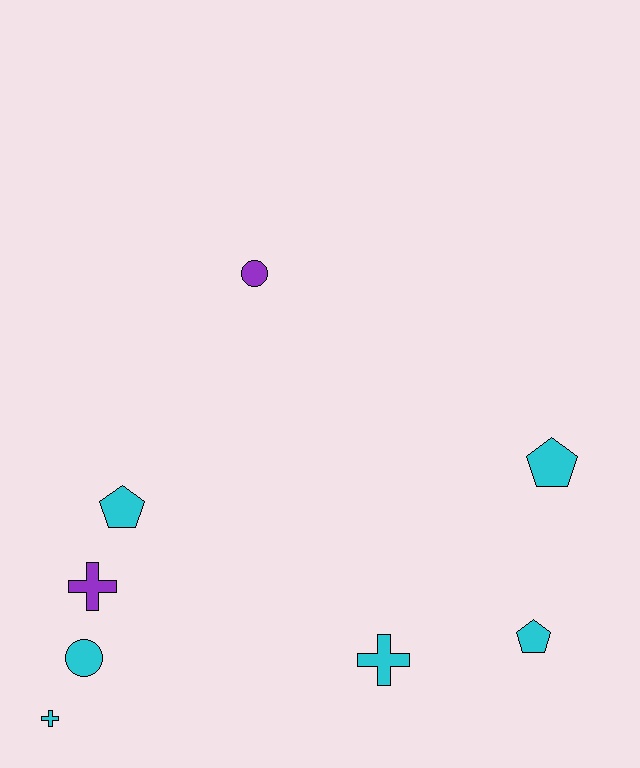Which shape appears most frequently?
Cross, with 3 objects.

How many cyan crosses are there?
There are 2 cyan crosses.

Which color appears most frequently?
Cyan, with 6 objects.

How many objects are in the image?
There are 8 objects.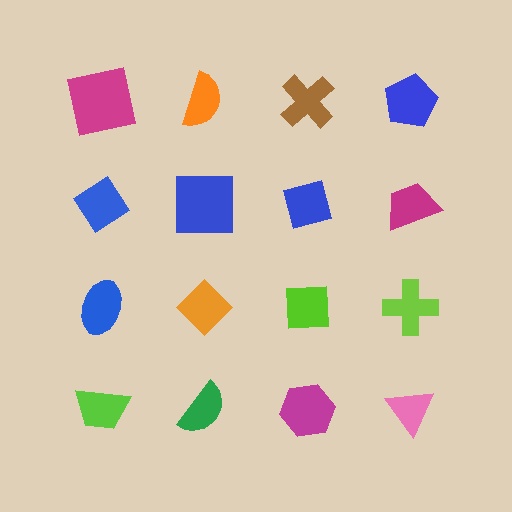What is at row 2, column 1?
A blue diamond.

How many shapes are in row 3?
4 shapes.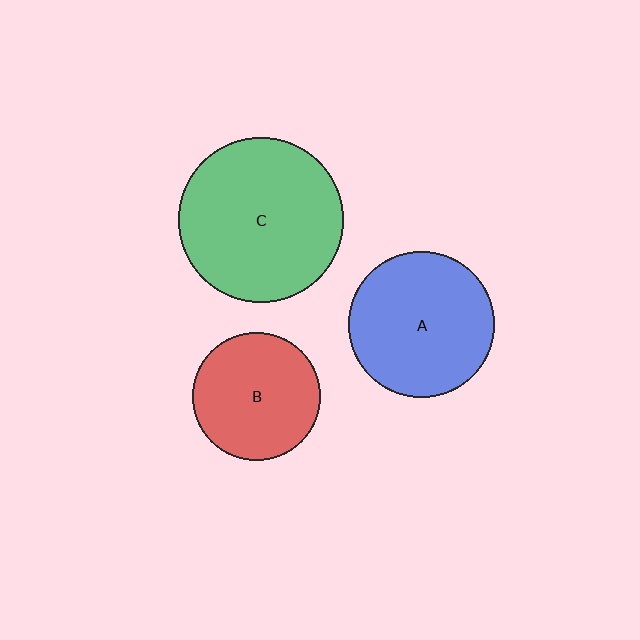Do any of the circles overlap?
No, none of the circles overlap.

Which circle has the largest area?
Circle C (green).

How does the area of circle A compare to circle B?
Approximately 1.3 times.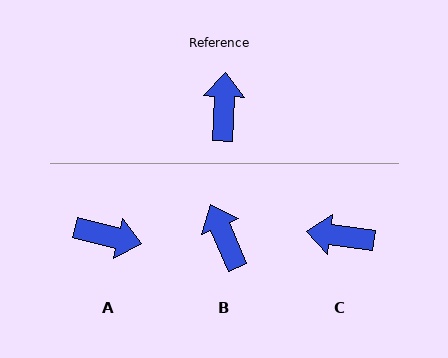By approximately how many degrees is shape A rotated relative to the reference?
Approximately 101 degrees clockwise.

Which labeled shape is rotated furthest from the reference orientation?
A, about 101 degrees away.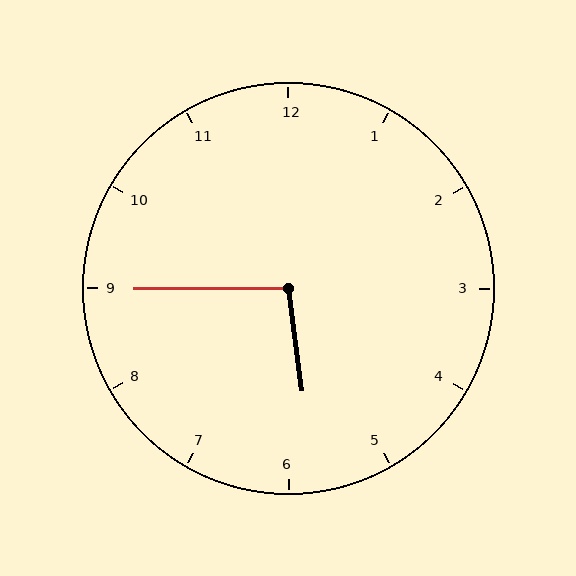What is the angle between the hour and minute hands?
Approximately 98 degrees.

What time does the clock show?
5:45.